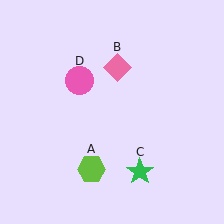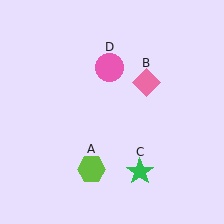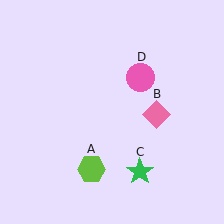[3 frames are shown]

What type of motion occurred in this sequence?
The pink diamond (object B), pink circle (object D) rotated clockwise around the center of the scene.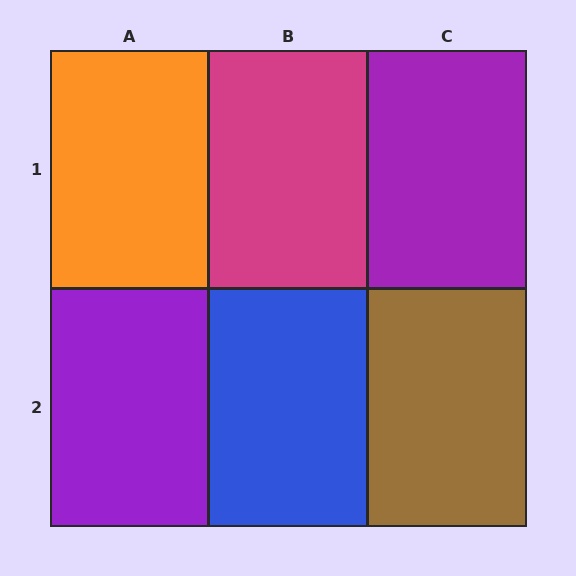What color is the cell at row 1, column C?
Purple.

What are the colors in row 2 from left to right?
Purple, blue, brown.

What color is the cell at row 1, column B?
Magenta.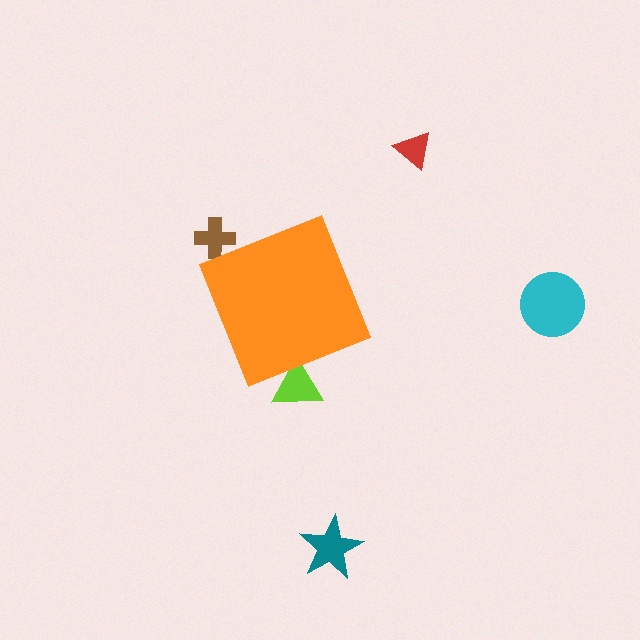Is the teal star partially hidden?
No, the teal star is fully visible.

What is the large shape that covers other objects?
An orange diamond.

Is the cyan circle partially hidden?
No, the cyan circle is fully visible.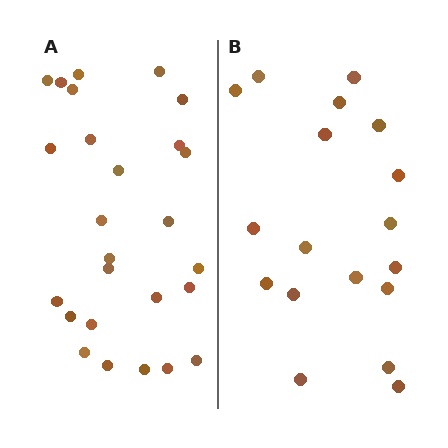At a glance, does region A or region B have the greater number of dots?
Region A (the left region) has more dots.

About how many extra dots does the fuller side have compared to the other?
Region A has roughly 8 or so more dots than region B.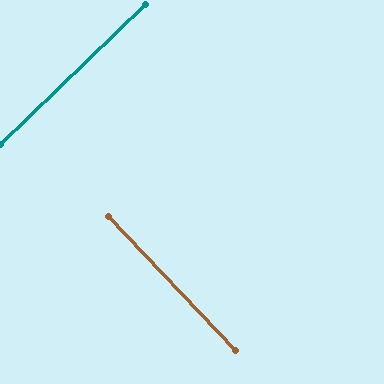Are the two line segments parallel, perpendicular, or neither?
Perpendicular — they meet at approximately 89°.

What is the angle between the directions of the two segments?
Approximately 89 degrees.